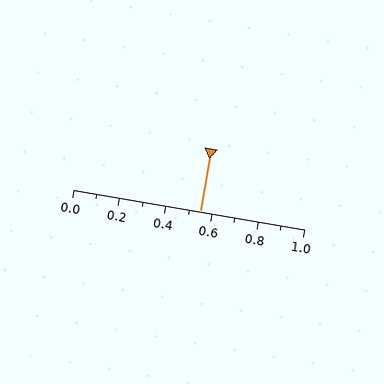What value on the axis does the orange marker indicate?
The marker indicates approximately 0.55.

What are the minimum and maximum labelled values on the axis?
The axis runs from 0.0 to 1.0.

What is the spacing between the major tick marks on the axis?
The major ticks are spaced 0.2 apart.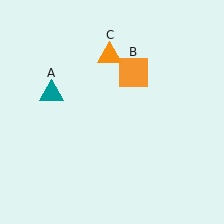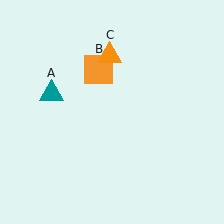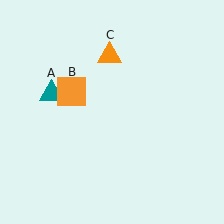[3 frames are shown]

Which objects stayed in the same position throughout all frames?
Teal triangle (object A) and orange triangle (object C) remained stationary.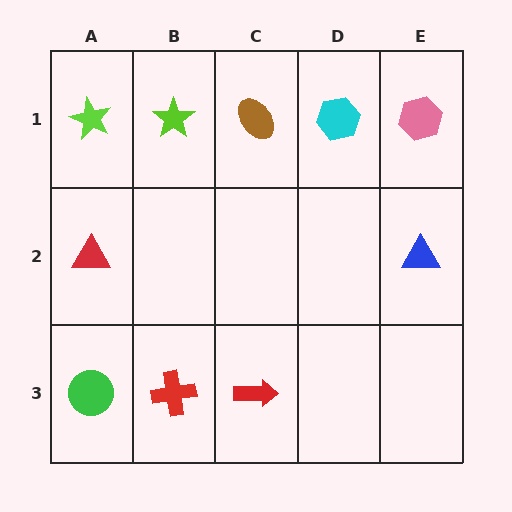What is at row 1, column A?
A lime star.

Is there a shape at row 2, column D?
No, that cell is empty.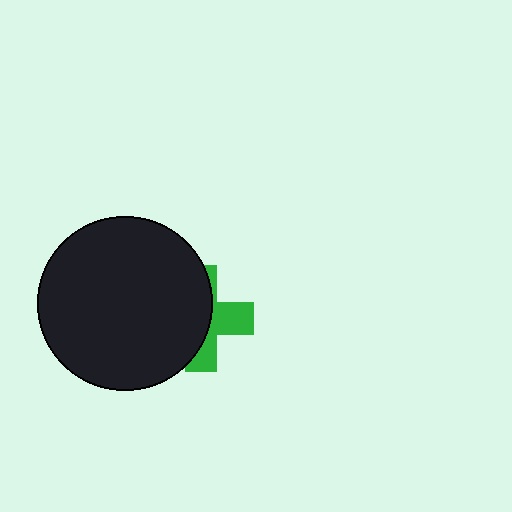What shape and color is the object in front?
The object in front is a black circle.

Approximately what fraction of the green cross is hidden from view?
Roughly 58% of the green cross is hidden behind the black circle.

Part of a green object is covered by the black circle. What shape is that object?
It is a cross.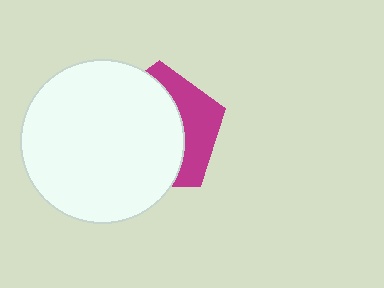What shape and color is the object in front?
The object in front is a white circle.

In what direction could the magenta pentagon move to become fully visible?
The magenta pentagon could move right. That would shift it out from behind the white circle entirely.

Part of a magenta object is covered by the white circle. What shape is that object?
It is a pentagon.